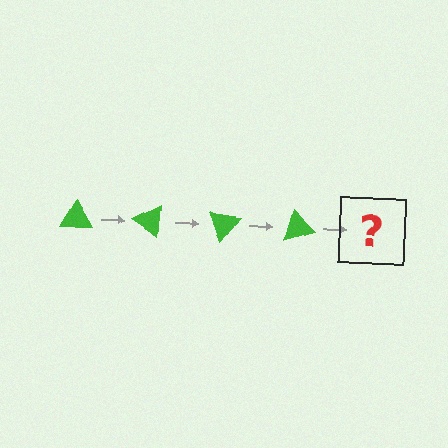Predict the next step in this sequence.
The next step is a green triangle rotated 140 degrees.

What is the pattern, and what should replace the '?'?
The pattern is that the triangle rotates 35 degrees each step. The '?' should be a green triangle rotated 140 degrees.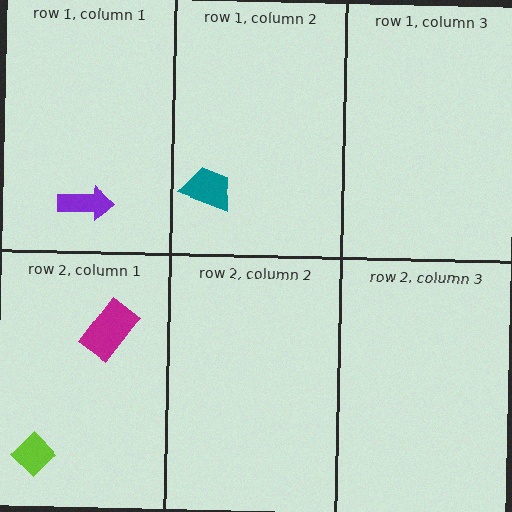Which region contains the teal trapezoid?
The row 1, column 2 region.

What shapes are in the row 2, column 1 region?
The lime diamond, the magenta rectangle.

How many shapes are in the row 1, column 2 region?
1.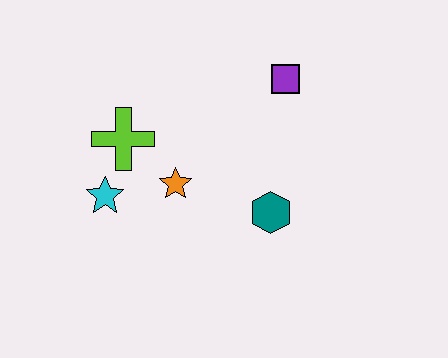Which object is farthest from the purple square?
The cyan star is farthest from the purple square.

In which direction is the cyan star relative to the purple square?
The cyan star is to the left of the purple square.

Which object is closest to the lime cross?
The cyan star is closest to the lime cross.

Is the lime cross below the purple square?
Yes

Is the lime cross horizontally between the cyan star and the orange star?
Yes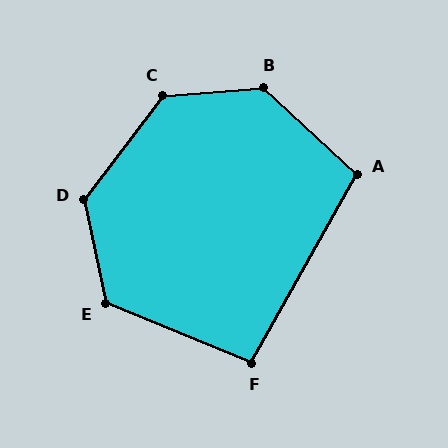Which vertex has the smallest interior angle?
F, at approximately 97 degrees.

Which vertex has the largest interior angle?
B, at approximately 132 degrees.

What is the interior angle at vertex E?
Approximately 125 degrees (obtuse).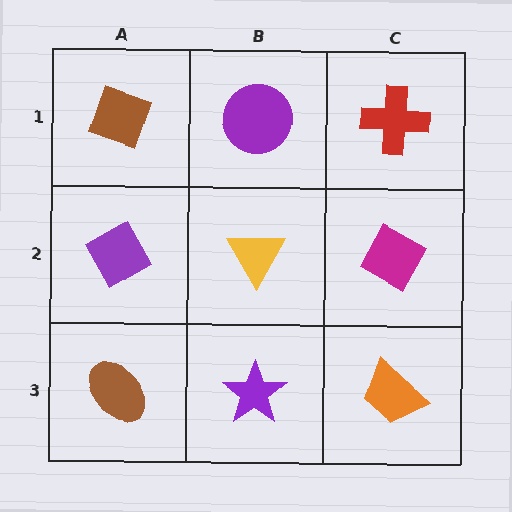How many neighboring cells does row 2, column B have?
4.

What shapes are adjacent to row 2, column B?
A purple circle (row 1, column B), a purple star (row 3, column B), a purple diamond (row 2, column A), a magenta diamond (row 2, column C).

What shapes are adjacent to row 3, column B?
A yellow triangle (row 2, column B), a brown ellipse (row 3, column A), an orange trapezoid (row 3, column C).